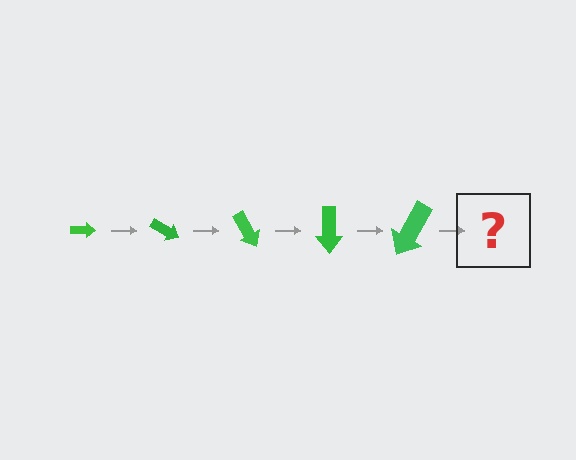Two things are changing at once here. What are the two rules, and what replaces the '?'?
The two rules are that the arrow grows larger each step and it rotates 30 degrees each step. The '?' should be an arrow, larger than the previous one and rotated 150 degrees from the start.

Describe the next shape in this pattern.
It should be an arrow, larger than the previous one and rotated 150 degrees from the start.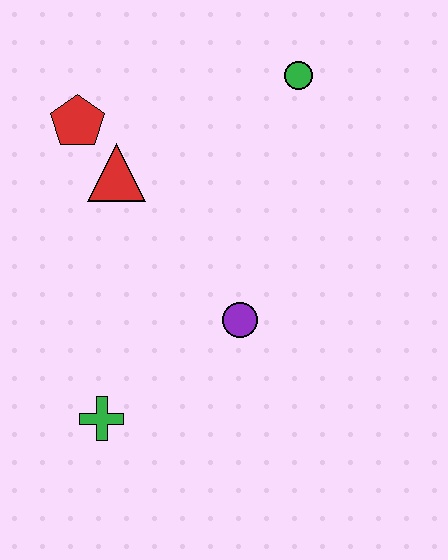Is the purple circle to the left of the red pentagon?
No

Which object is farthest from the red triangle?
The green cross is farthest from the red triangle.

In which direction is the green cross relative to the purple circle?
The green cross is to the left of the purple circle.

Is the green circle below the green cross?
No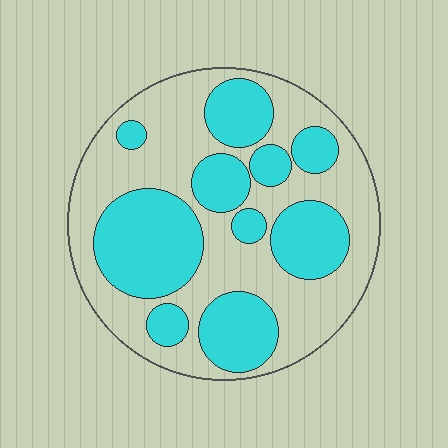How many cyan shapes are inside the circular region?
10.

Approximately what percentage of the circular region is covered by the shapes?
Approximately 45%.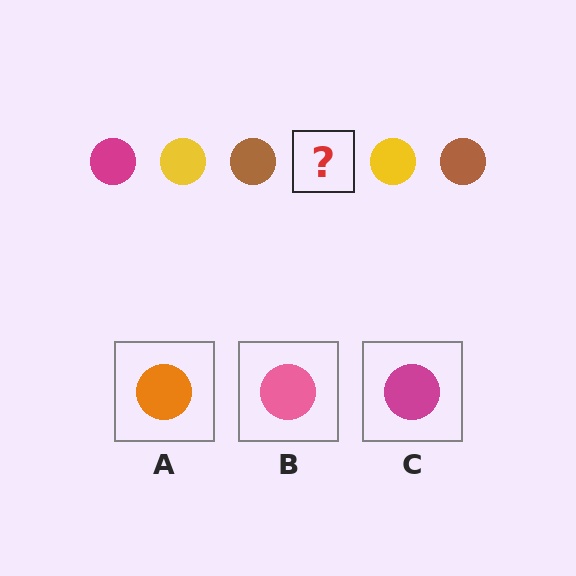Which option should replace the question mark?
Option C.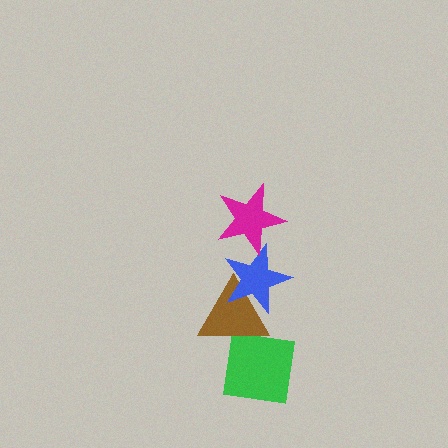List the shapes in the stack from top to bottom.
From top to bottom: the magenta star, the blue star, the brown triangle, the green square.